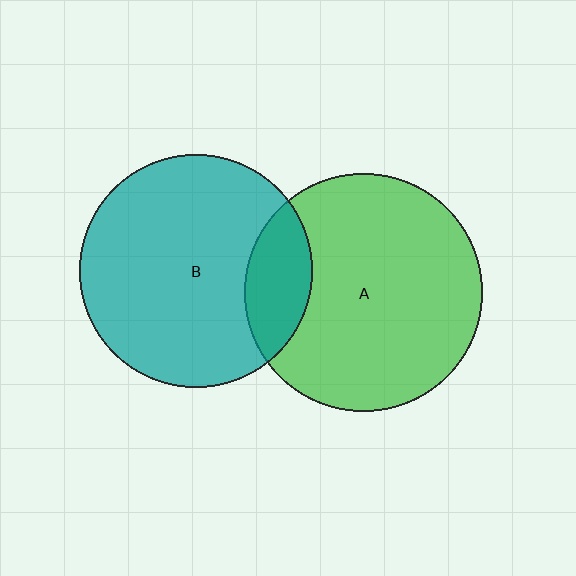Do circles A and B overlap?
Yes.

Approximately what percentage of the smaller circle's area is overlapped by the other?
Approximately 15%.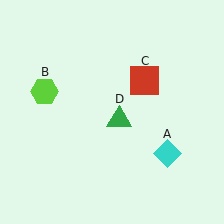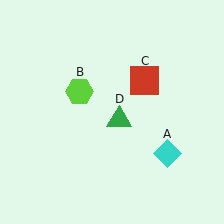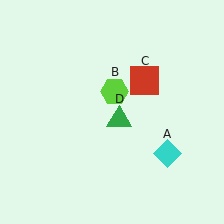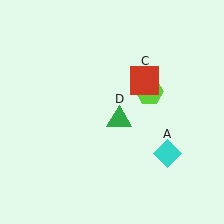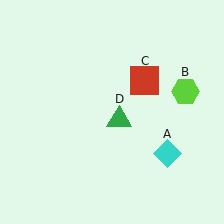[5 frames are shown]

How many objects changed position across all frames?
1 object changed position: lime hexagon (object B).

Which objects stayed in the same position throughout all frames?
Cyan diamond (object A) and red square (object C) and green triangle (object D) remained stationary.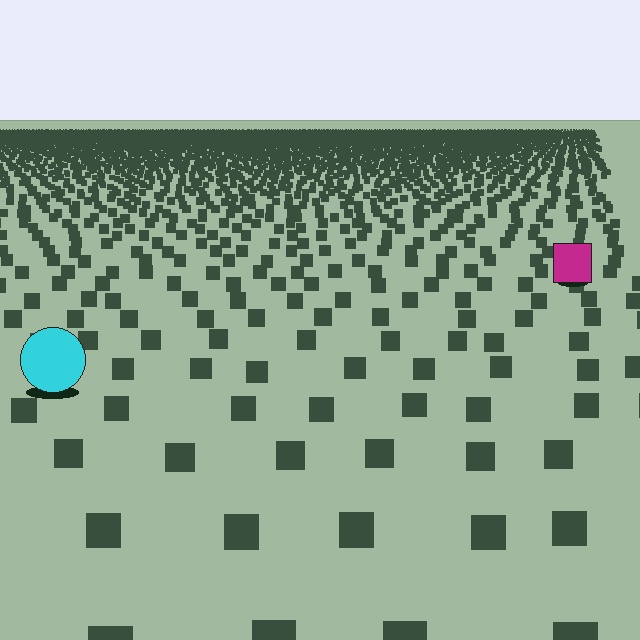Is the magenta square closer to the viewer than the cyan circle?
No. The cyan circle is closer — you can tell from the texture gradient: the ground texture is coarser near it.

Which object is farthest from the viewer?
The magenta square is farthest from the viewer. It appears smaller and the ground texture around it is denser.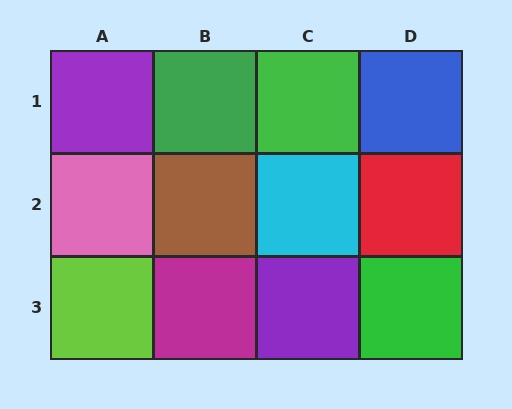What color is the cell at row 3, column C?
Purple.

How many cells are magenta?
1 cell is magenta.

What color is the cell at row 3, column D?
Green.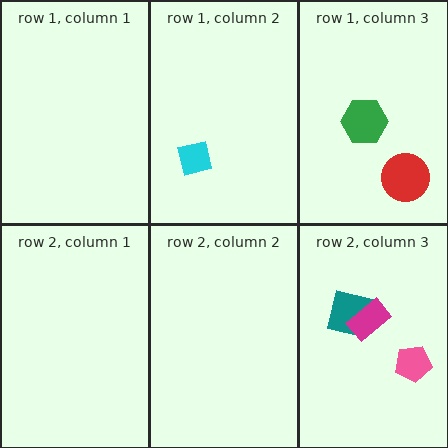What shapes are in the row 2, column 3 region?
The teal square, the pink pentagon, the magenta rectangle.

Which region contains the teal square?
The row 2, column 3 region.